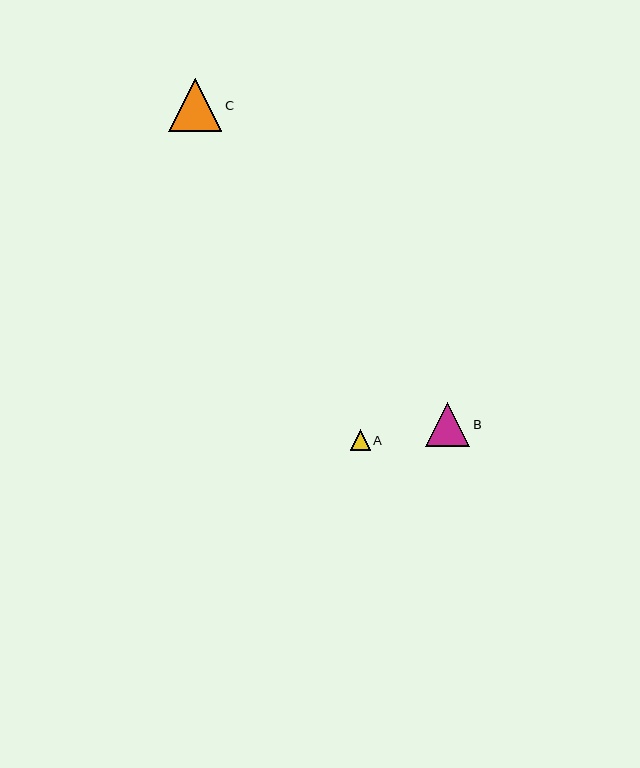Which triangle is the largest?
Triangle C is the largest with a size of approximately 53 pixels.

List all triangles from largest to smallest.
From largest to smallest: C, B, A.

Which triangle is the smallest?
Triangle A is the smallest with a size of approximately 20 pixels.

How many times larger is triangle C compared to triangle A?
Triangle C is approximately 2.6 times the size of triangle A.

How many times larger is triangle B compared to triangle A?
Triangle B is approximately 2.2 times the size of triangle A.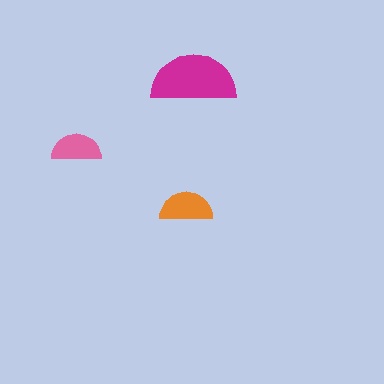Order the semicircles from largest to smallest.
the magenta one, the orange one, the pink one.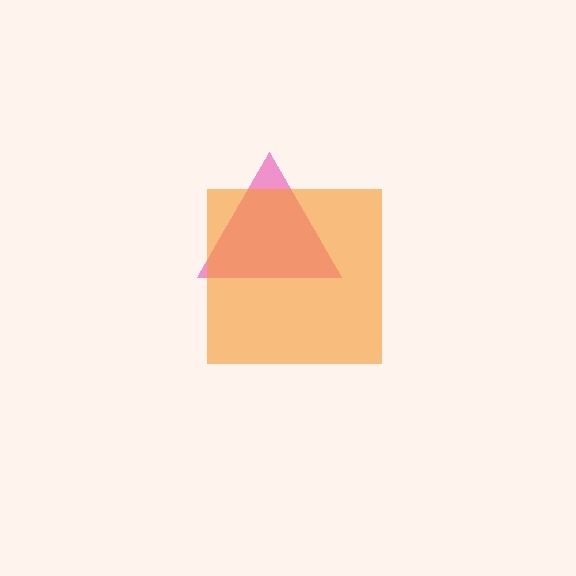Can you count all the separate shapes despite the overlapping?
Yes, there are 2 separate shapes.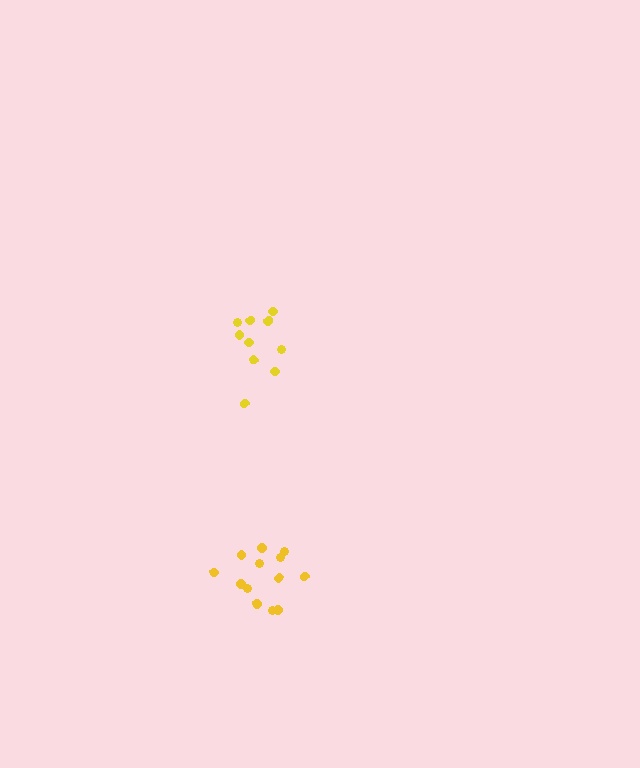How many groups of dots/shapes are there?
There are 2 groups.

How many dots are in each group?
Group 1: 13 dots, Group 2: 10 dots (23 total).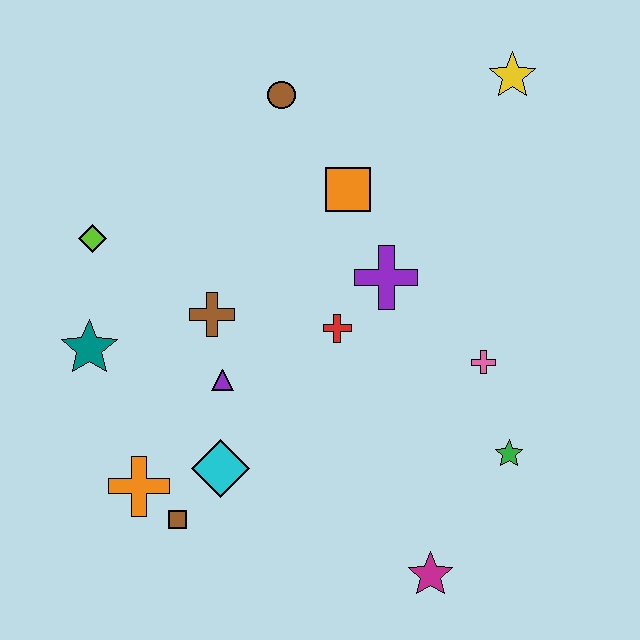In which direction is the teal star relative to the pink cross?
The teal star is to the left of the pink cross.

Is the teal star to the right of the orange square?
No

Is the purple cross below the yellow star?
Yes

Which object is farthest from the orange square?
The magenta star is farthest from the orange square.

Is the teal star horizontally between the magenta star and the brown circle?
No